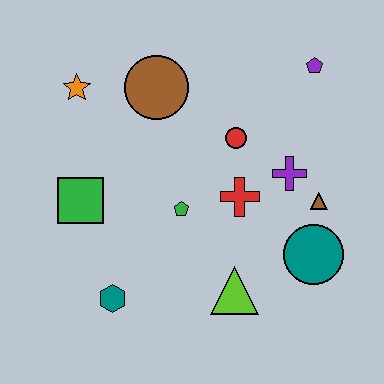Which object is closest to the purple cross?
The brown triangle is closest to the purple cross.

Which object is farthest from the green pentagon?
The purple pentagon is farthest from the green pentagon.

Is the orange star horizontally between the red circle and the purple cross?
No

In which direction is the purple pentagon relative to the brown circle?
The purple pentagon is to the right of the brown circle.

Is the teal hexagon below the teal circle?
Yes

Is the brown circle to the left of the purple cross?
Yes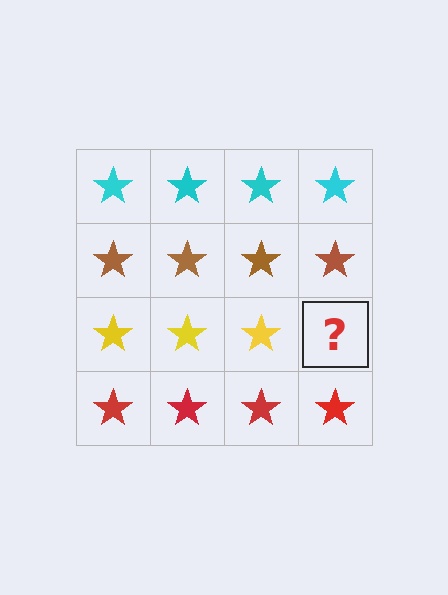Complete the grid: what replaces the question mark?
The question mark should be replaced with a yellow star.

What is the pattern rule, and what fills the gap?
The rule is that each row has a consistent color. The gap should be filled with a yellow star.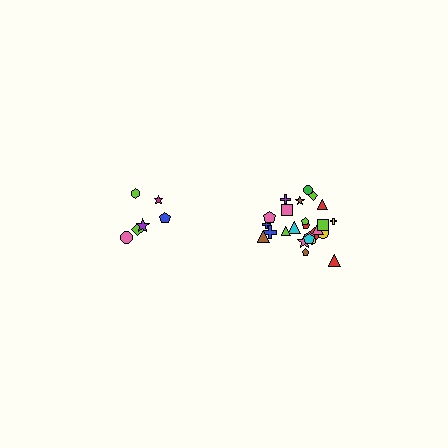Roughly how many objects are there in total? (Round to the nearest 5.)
Roughly 30 objects in total.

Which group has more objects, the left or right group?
The right group.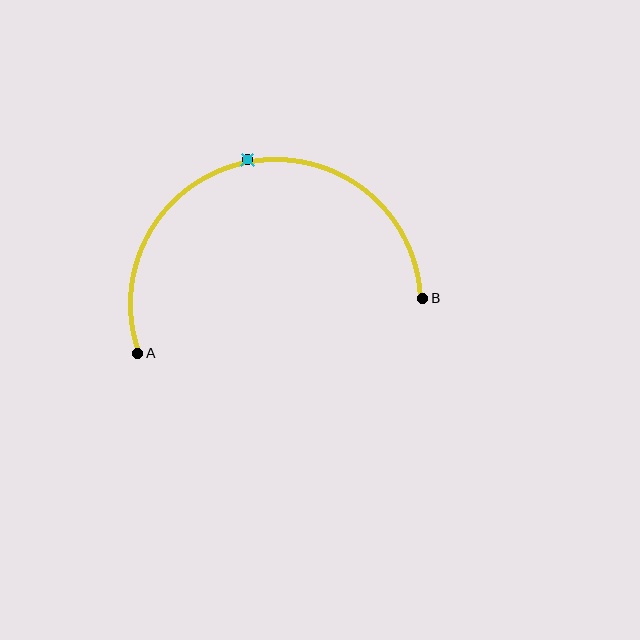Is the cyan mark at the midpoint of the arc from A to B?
Yes. The cyan mark lies on the arc at equal arc-length from both A and B — it is the arc midpoint.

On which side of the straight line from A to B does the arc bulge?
The arc bulges above the straight line connecting A and B.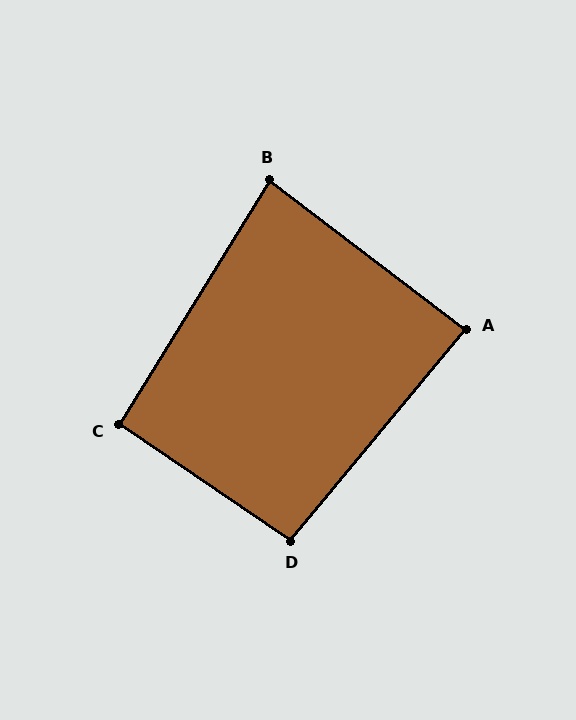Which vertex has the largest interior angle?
D, at approximately 96 degrees.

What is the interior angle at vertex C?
Approximately 92 degrees (approximately right).